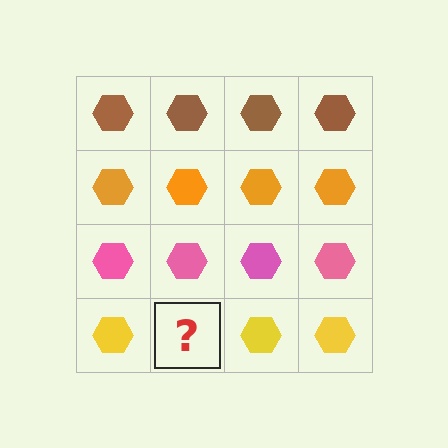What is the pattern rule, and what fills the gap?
The rule is that each row has a consistent color. The gap should be filled with a yellow hexagon.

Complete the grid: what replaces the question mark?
The question mark should be replaced with a yellow hexagon.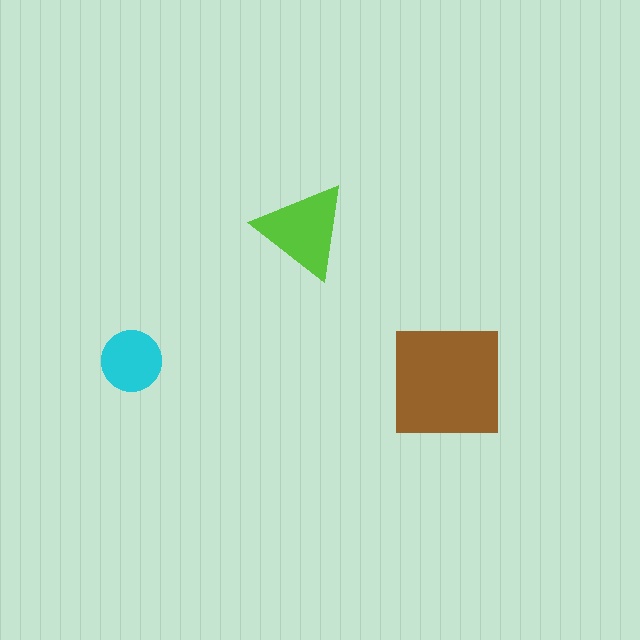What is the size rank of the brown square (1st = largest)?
1st.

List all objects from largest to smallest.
The brown square, the lime triangle, the cyan circle.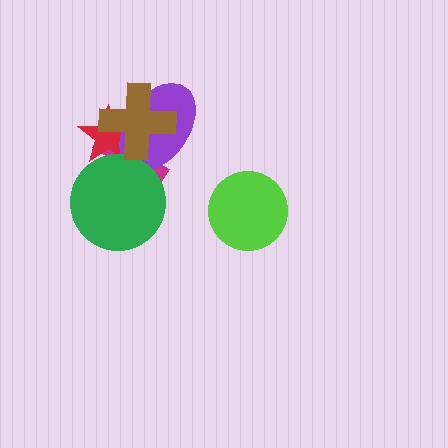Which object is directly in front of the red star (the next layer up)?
The purple ellipse is directly in front of the red star.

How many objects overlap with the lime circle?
0 objects overlap with the lime circle.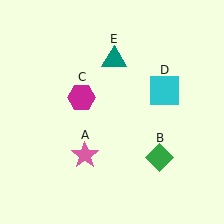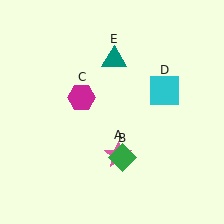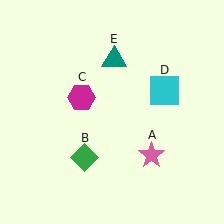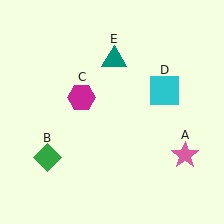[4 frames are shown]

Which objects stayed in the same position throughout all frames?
Magenta hexagon (object C) and cyan square (object D) and teal triangle (object E) remained stationary.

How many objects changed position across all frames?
2 objects changed position: pink star (object A), green diamond (object B).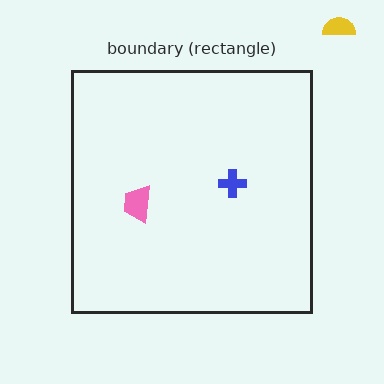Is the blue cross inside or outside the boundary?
Inside.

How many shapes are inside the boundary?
2 inside, 1 outside.